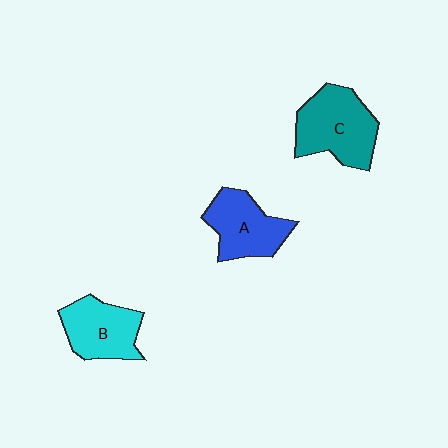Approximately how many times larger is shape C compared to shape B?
Approximately 1.3 times.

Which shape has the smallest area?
Shape B (cyan).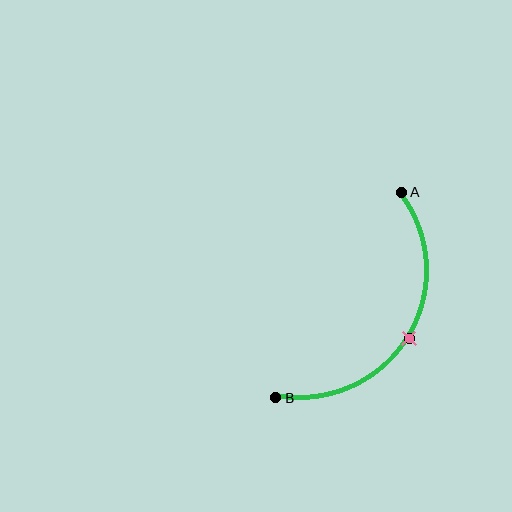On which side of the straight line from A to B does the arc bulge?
The arc bulges to the right of the straight line connecting A and B.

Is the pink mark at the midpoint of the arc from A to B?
Yes. The pink mark lies on the arc at equal arc-length from both A and B — it is the arc midpoint.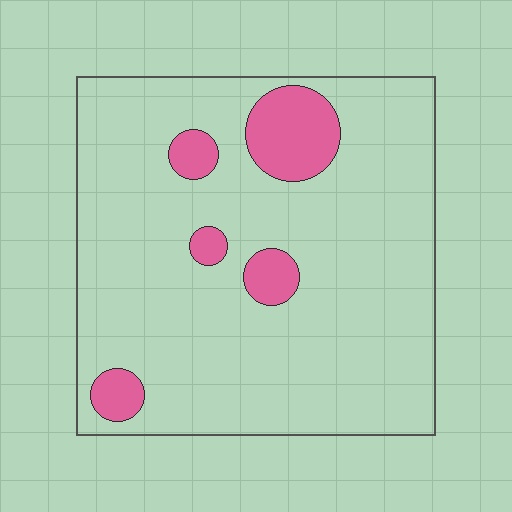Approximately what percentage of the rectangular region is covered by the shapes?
Approximately 10%.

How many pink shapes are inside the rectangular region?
5.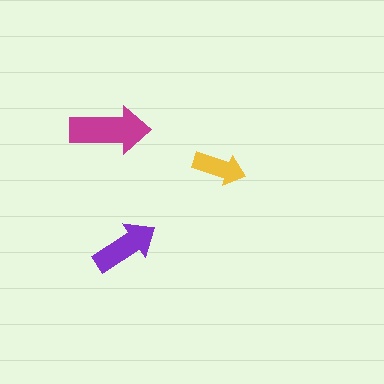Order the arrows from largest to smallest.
the magenta one, the purple one, the yellow one.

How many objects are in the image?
There are 3 objects in the image.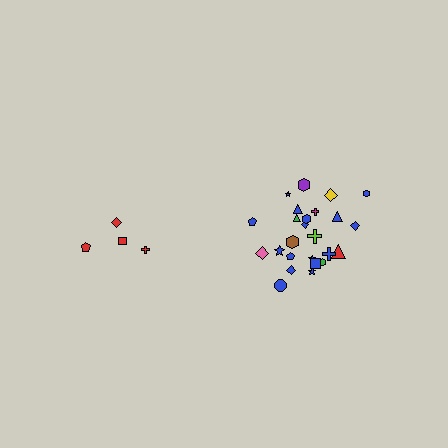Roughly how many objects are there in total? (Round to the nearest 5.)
Roughly 30 objects in total.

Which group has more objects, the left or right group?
The right group.